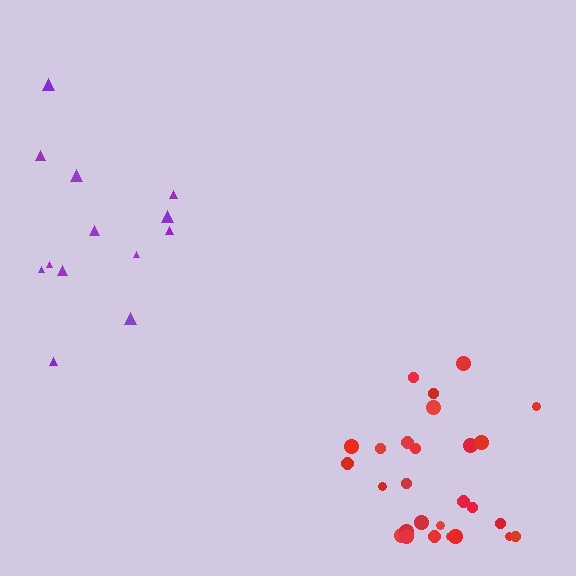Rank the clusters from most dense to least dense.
red, purple.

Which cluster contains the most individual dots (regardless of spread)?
Red (27).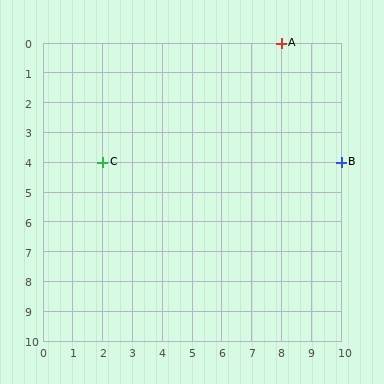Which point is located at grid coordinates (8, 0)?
Point A is at (8, 0).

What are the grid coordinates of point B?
Point B is at grid coordinates (10, 4).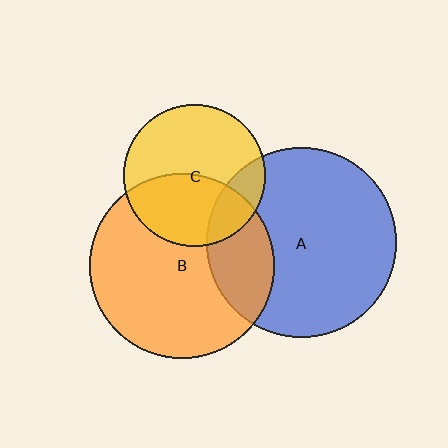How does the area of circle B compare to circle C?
Approximately 1.7 times.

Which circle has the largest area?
Circle A (blue).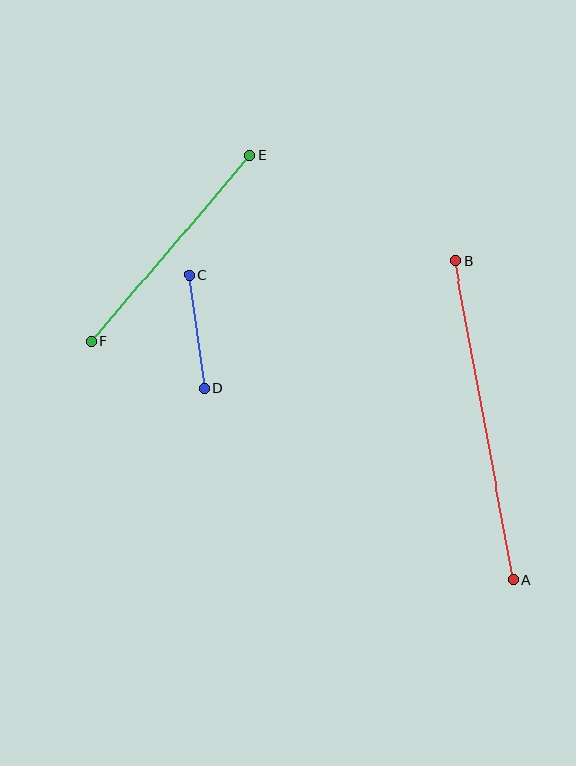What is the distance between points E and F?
The distance is approximately 245 pixels.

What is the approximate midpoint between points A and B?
The midpoint is at approximately (484, 420) pixels.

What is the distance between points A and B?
The distance is approximately 325 pixels.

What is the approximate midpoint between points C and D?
The midpoint is at approximately (196, 331) pixels.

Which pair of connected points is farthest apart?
Points A and B are farthest apart.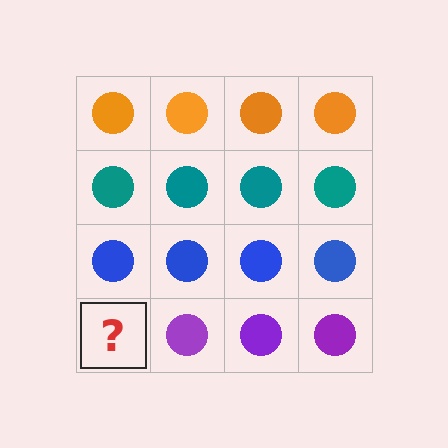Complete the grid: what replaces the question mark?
The question mark should be replaced with a purple circle.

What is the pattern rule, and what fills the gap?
The rule is that each row has a consistent color. The gap should be filled with a purple circle.